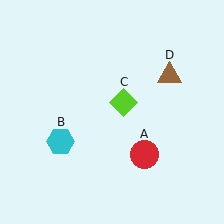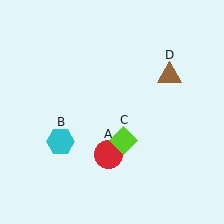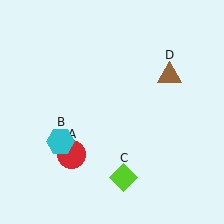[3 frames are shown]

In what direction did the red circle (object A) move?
The red circle (object A) moved left.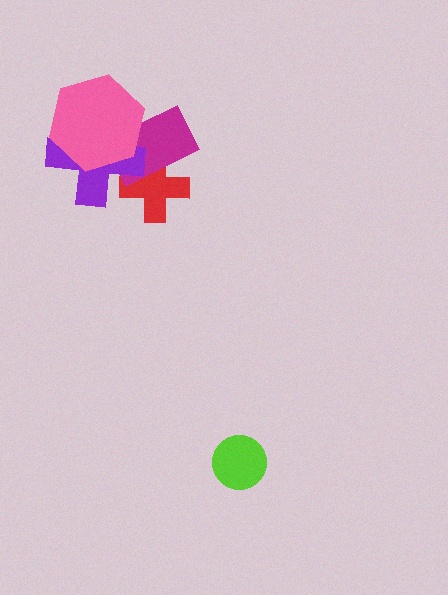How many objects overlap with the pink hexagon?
2 objects overlap with the pink hexagon.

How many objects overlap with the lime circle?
0 objects overlap with the lime circle.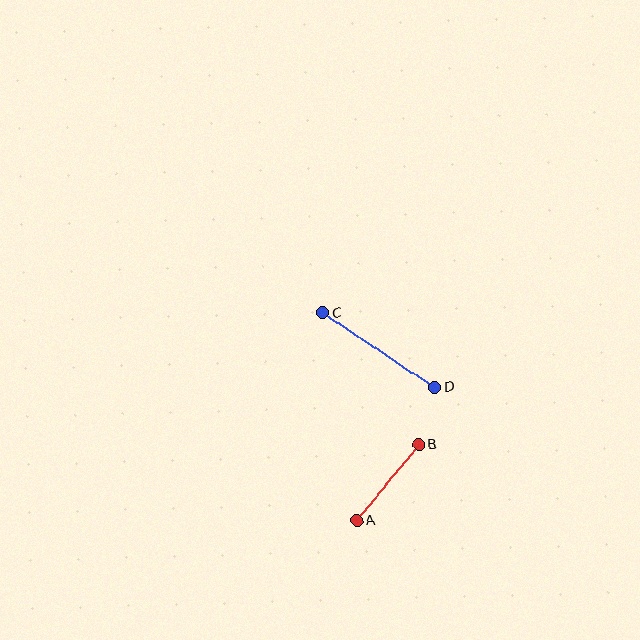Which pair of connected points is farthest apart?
Points C and D are farthest apart.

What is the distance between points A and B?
The distance is approximately 98 pixels.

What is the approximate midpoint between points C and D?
The midpoint is at approximately (379, 350) pixels.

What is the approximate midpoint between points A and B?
The midpoint is at approximately (388, 483) pixels.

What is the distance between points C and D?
The distance is approximately 135 pixels.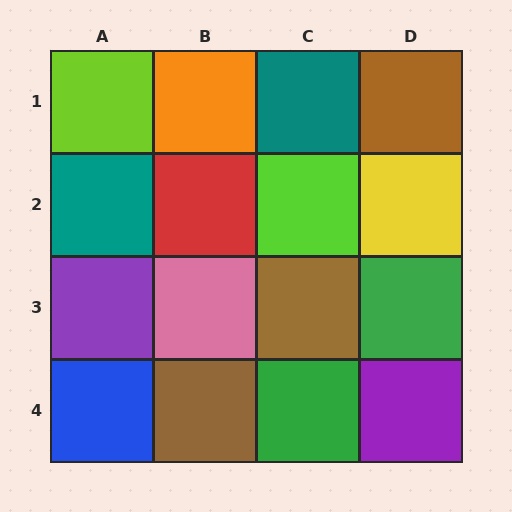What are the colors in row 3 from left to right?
Purple, pink, brown, green.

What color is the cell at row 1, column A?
Lime.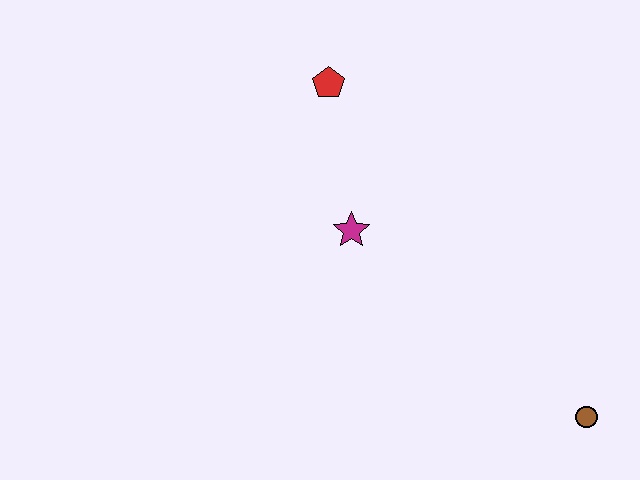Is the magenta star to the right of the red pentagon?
Yes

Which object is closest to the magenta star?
The red pentagon is closest to the magenta star.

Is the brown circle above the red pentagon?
No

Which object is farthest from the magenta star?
The brown circle is farthest from the magenta star.